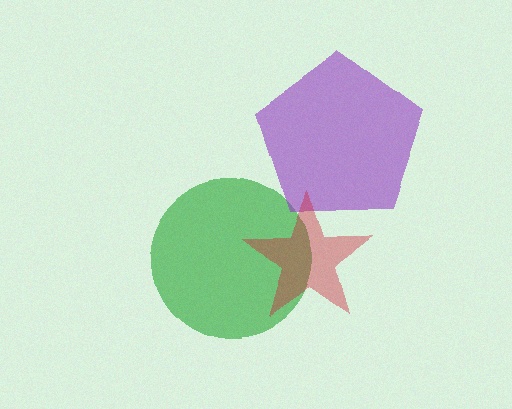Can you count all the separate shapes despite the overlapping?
Yes, there are 3 separate shapes.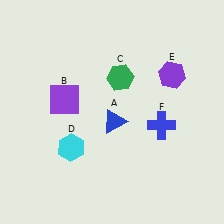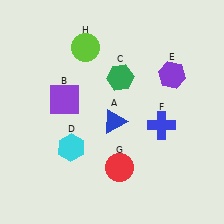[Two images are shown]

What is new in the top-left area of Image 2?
A lime circle (H) was added in the top-left area of Image 2.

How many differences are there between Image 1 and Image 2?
There are 2 differences between the two images.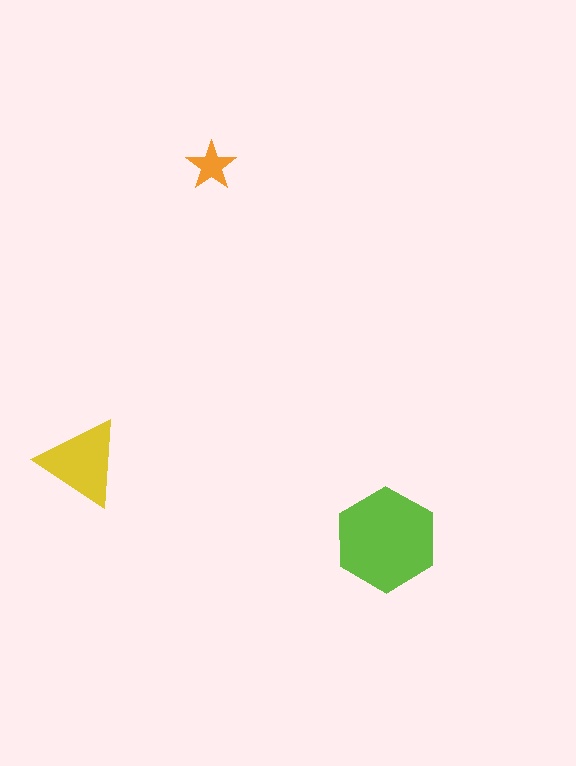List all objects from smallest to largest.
The orange star, the yellow triangle, the lime hexagon.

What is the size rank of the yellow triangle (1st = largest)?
2nd.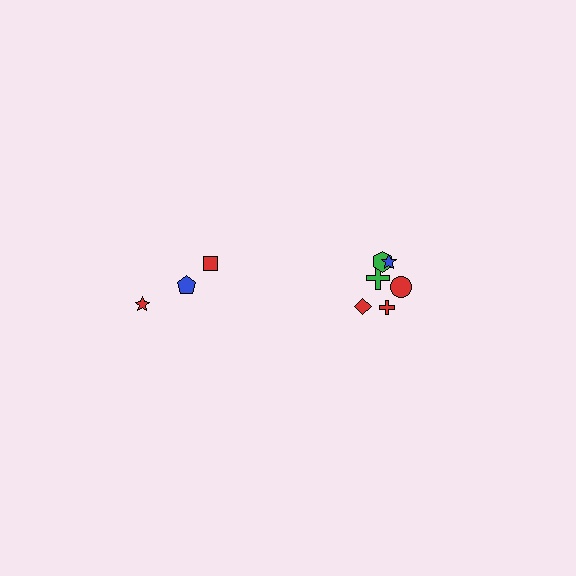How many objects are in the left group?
There are 3 objects.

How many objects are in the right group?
There are 6 objects.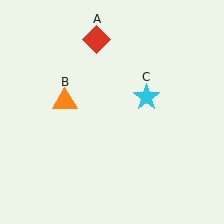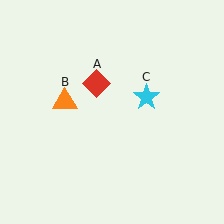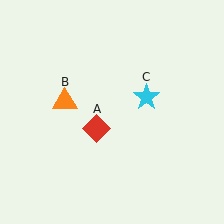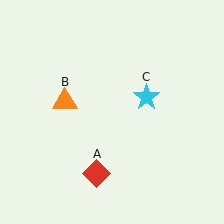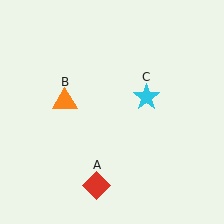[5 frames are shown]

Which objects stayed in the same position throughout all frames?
Orange triangle (object B) and cyan star (object C) remained stationary.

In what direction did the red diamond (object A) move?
The red diamond (object A) moved down.